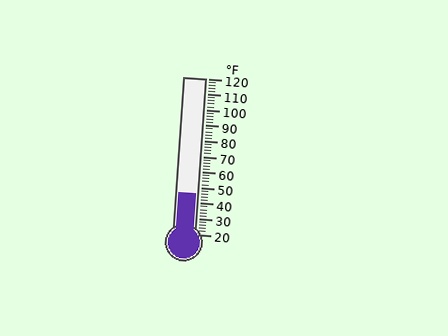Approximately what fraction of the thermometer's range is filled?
The thermometer is filled to approximately 25% of its range.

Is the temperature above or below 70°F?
The temperature is below 70°F.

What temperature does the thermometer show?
The thermometer shows approximately 46°F.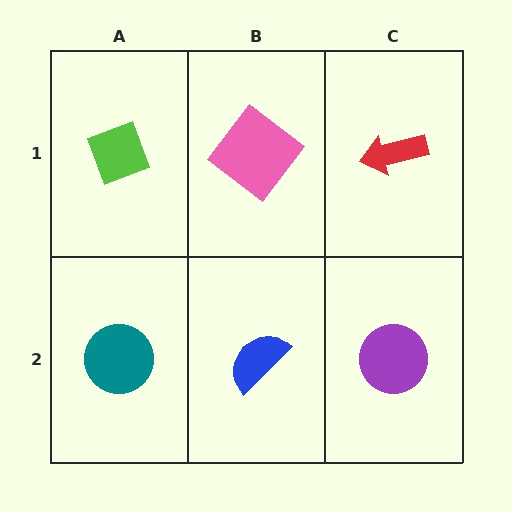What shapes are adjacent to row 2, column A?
A lime diamond (row 1, column A), a blue semicircle (row 2, column B).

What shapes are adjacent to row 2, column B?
A pink diamond (row 1, column B), a teal circle (row 2, column A), a purple circle (row 2, column C).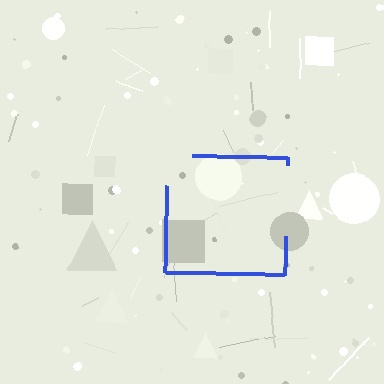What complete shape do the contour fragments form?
The contour fragments form a square.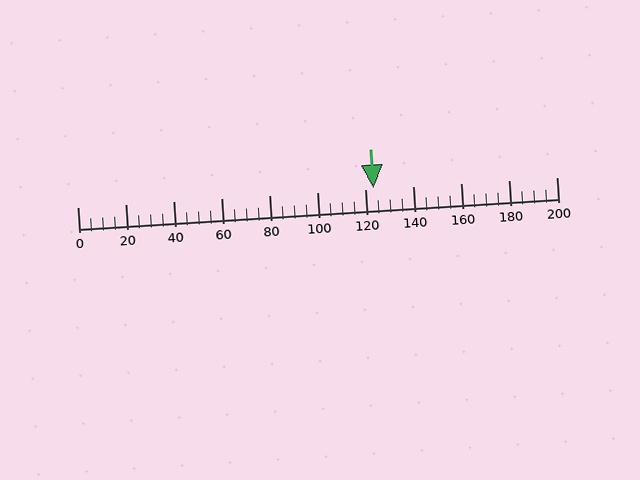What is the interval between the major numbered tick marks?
The major tick marks are spaced 20 units apart.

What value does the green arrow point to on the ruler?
The green arrow points to approximately 124.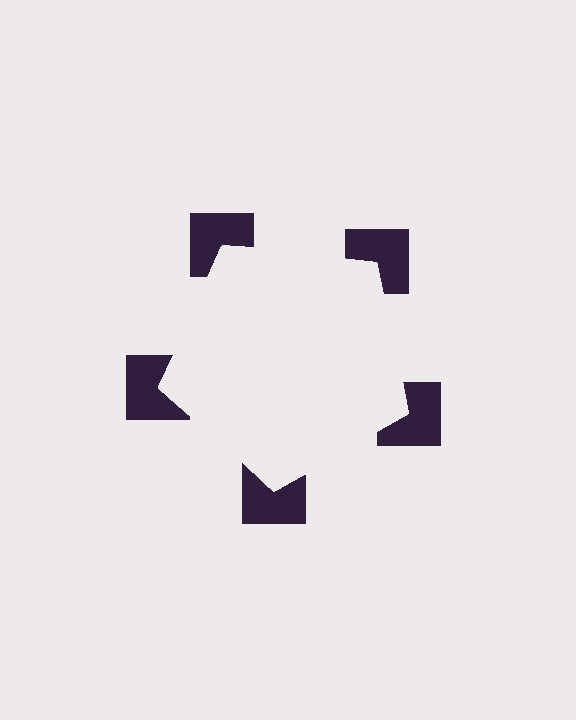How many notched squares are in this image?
There are 5 — one at each vertex of the illusory pentagon.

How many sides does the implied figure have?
5 sides.